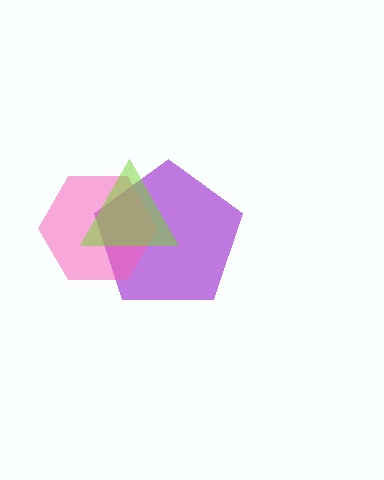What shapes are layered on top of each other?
The layered shapes are: a purple pentagon, a pink hexagon, a lime triangle.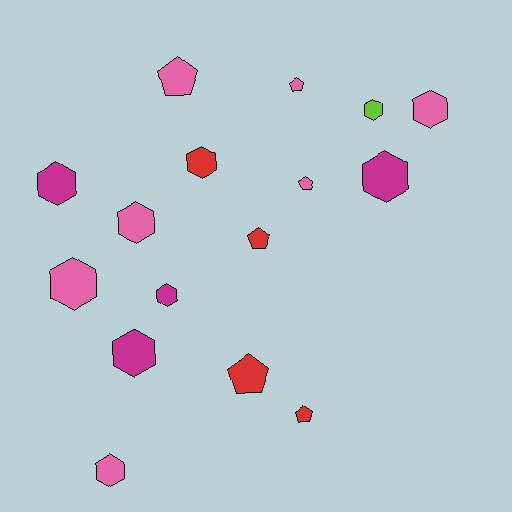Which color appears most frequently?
Pink, with 7 objects.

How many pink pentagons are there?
There are 3 pink pentagons.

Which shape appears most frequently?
Hexagon, with 10 objects.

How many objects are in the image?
There are 16 objects.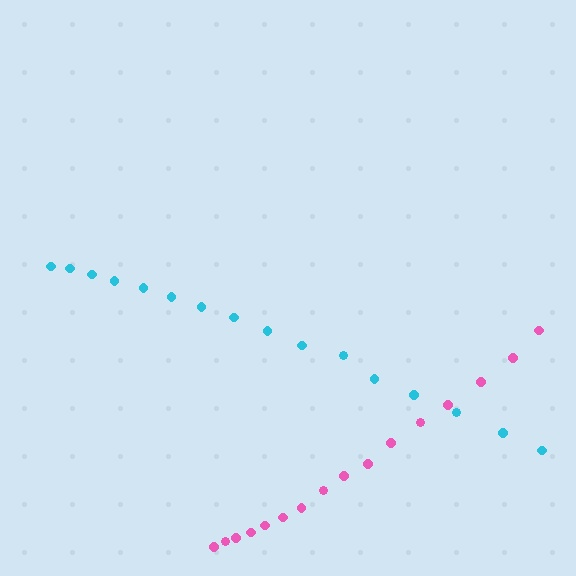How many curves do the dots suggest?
There are 2 distinct paths.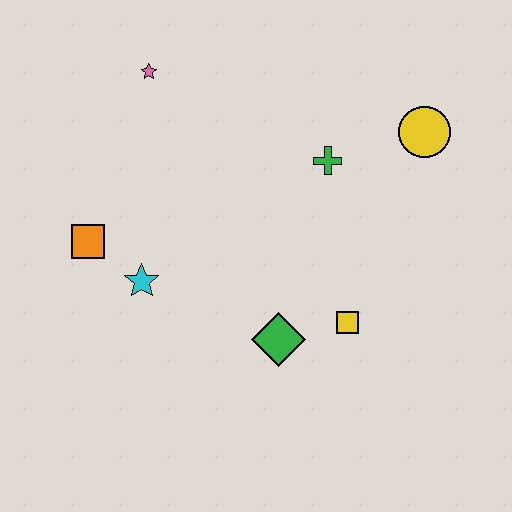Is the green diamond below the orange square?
Yes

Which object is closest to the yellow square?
The green diamond is closest to the yellow square.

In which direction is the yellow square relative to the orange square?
The yellow square is to the right of the orange square.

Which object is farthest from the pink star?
The yellow square is farthest from the pink star.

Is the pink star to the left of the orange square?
No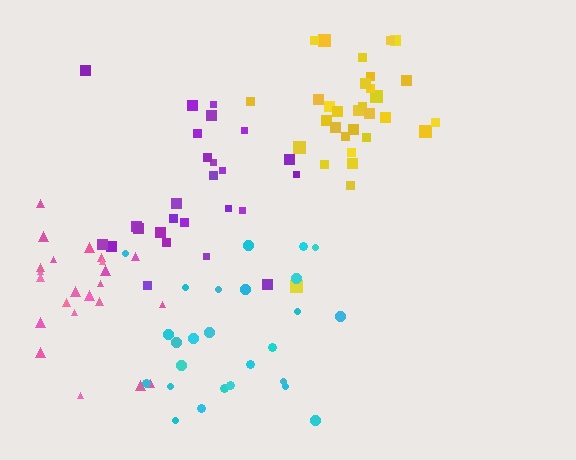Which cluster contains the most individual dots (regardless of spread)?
Yellow (31).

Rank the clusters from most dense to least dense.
yellow, purple, pink, cyan.